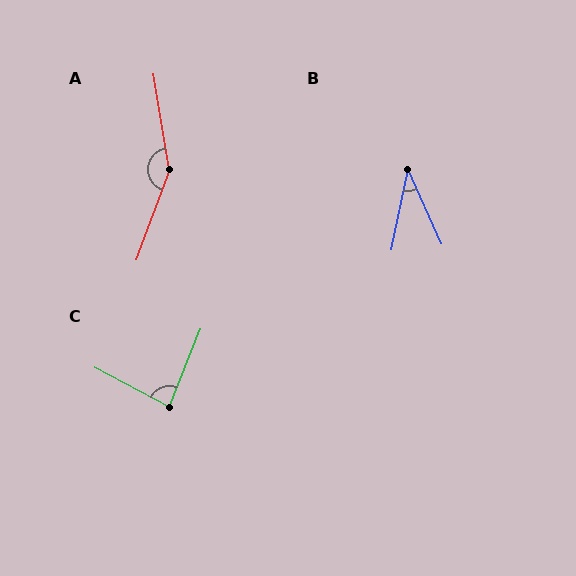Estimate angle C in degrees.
Approximately 84 degrees.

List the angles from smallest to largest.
B (35°), C (84°), A (151°).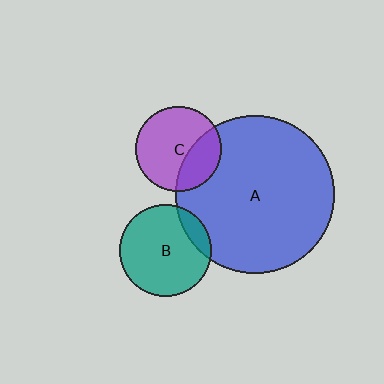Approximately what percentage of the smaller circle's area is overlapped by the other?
Approximately 15%.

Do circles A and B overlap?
Yes.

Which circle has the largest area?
Circle A (blue).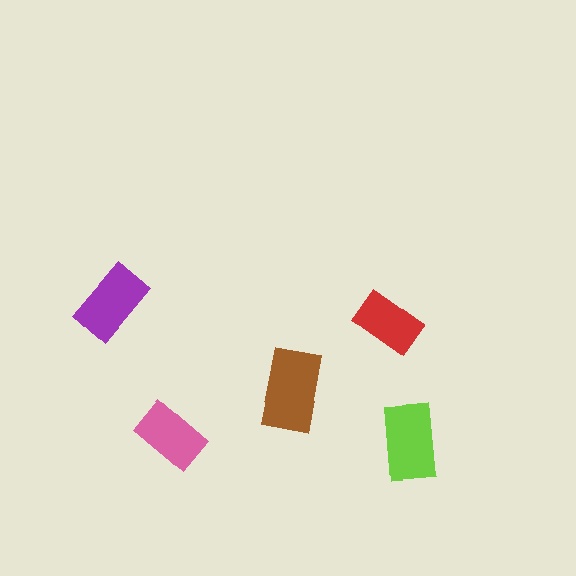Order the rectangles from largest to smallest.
the brown one, the lime one, the purple one, the pink one, the red one.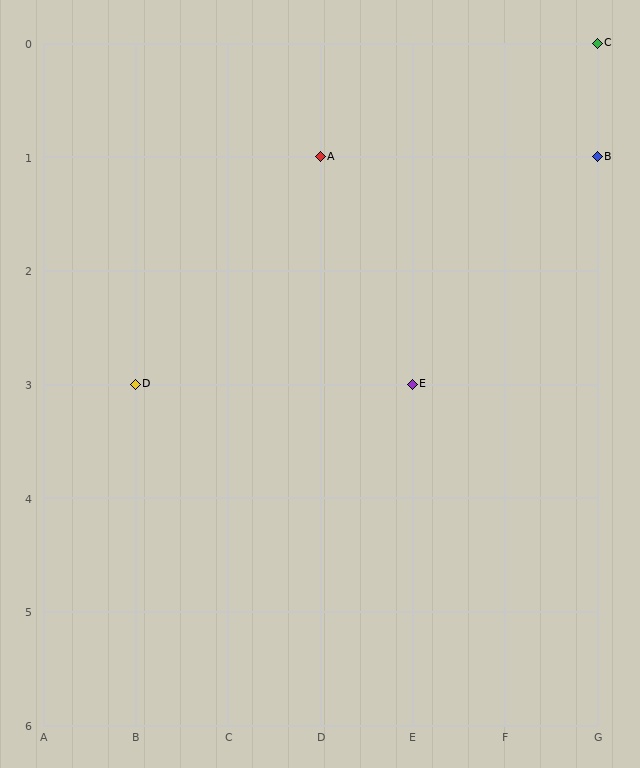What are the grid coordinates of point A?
Point A is at grid coordinates (D, 1).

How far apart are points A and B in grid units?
Points A and B are 3 columns apart.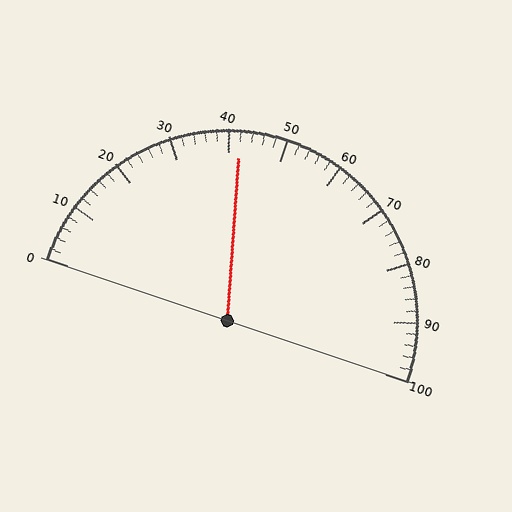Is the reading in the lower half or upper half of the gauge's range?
The reading is in the lower half of the range (0 to 100).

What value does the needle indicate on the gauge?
The needle indicates approximately 42.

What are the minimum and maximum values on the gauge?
The gauge ranges from 0 to 100.